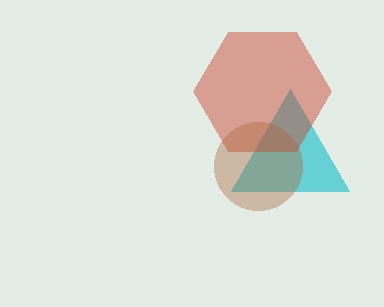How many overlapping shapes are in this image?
There are 3 overlapping shapes in the image.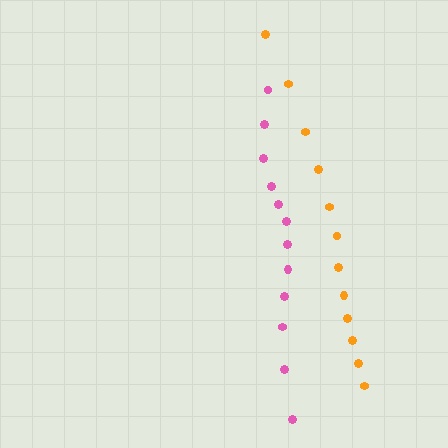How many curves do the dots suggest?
There are 2 distinct paths.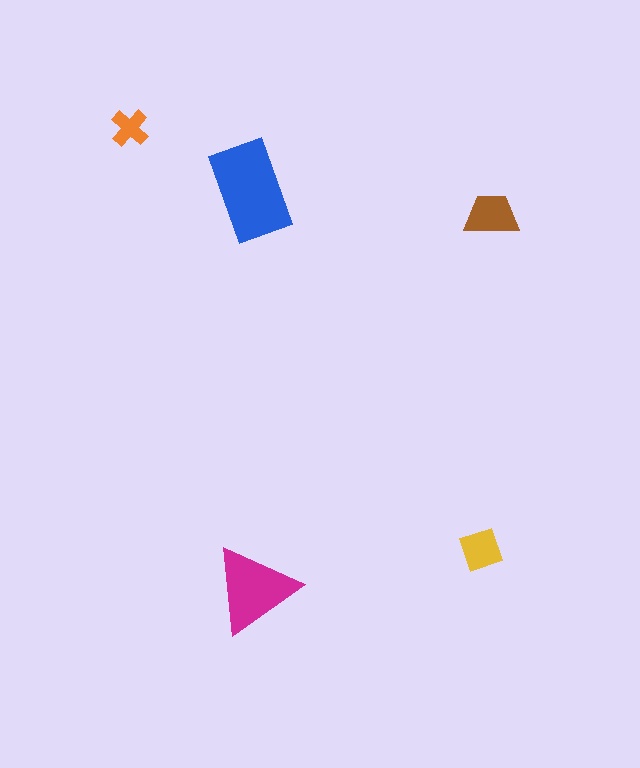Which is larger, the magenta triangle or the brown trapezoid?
The magenta triangle.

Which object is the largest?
The blue rectangle.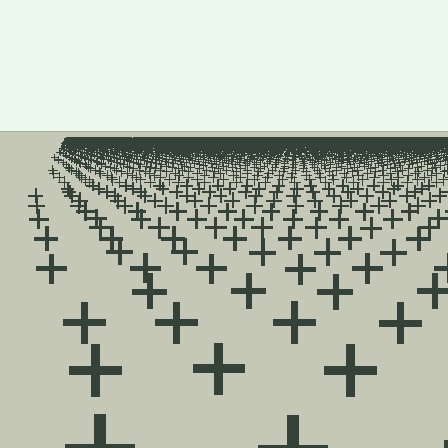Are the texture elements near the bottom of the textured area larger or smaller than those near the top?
Larger. Near the bottom, elements are closer to the viewer and appear at a bigger on-screen size.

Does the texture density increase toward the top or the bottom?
Density increases toward the top.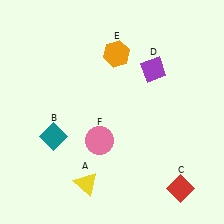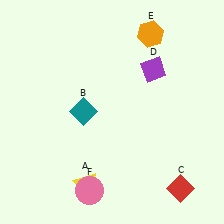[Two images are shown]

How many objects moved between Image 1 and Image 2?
3 objects moved between the two images.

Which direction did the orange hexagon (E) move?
The orange hexagon (E) moved right.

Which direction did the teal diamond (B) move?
The teal diamond (B) moved right.